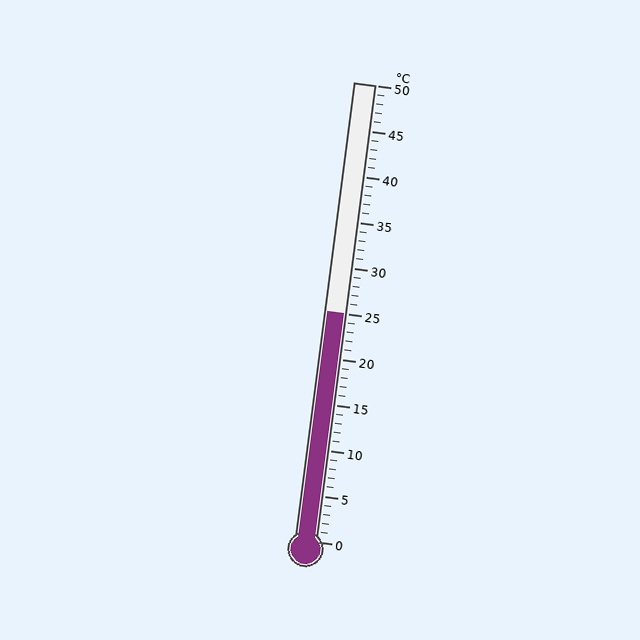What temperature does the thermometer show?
The thermometer shows approximately 25°C.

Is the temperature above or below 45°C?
The temperature is below 45°C.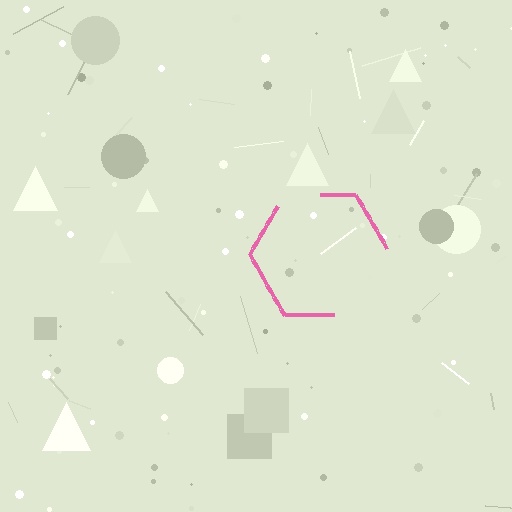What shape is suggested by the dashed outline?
The dashed outline suggests a hexagon.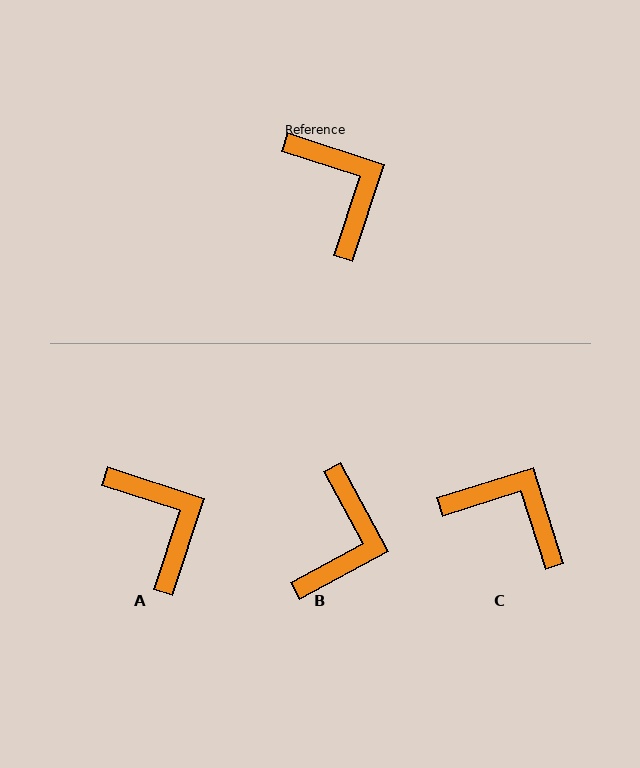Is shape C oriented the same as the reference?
No, it is off by about 36 degrees.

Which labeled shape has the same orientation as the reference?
A.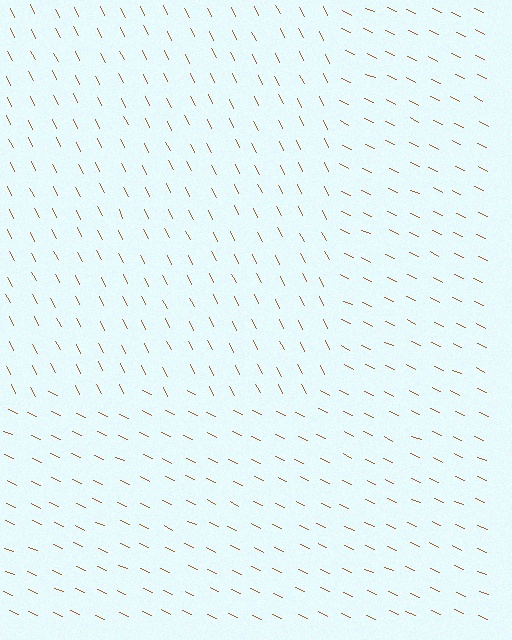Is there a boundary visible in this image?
Yes, there is a texture boundary formed by a change in line orientation.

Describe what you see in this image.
The image is filled with small brown line segments. A rectangle region in the image has lines oriented differently from the surrounding lines, creating a visible texture boundary.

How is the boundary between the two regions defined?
The boundary is defined purely by a change in line orientation (approximately 39 degrees difference). All lines are the same color and thickness.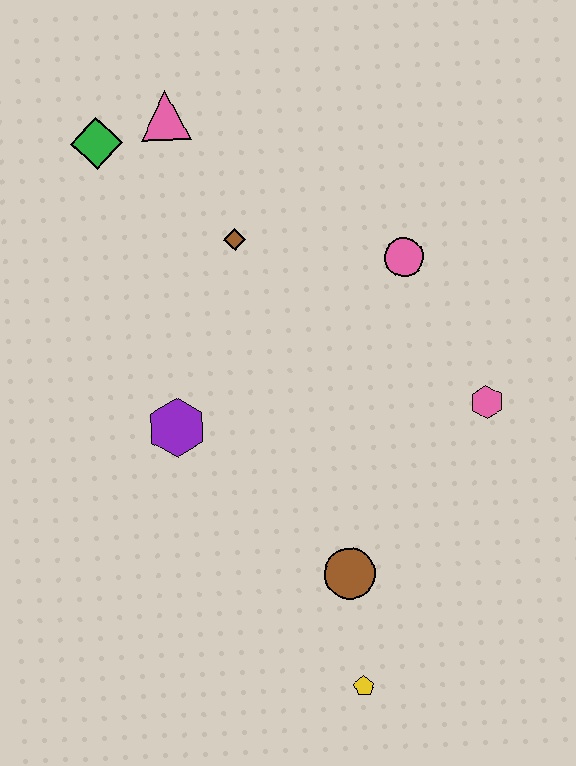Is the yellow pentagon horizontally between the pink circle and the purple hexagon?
Yes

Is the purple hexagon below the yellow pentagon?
No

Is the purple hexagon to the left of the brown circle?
Yes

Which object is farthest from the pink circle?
The yellow pentagon is farthest from the pink circle.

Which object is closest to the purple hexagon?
The brown diamond is closest to the purple hexagon.